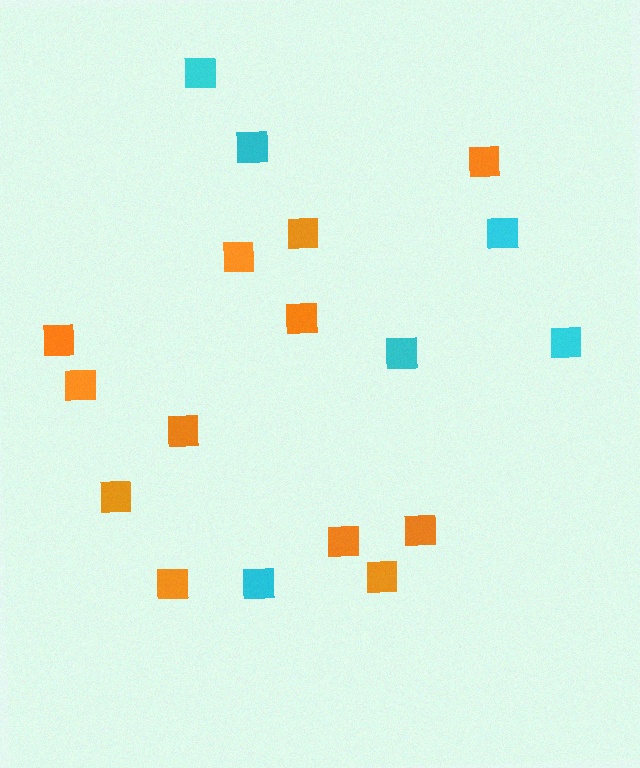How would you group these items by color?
There are 2 groups: one group of orange squares (12) and one group of cyan squares (6).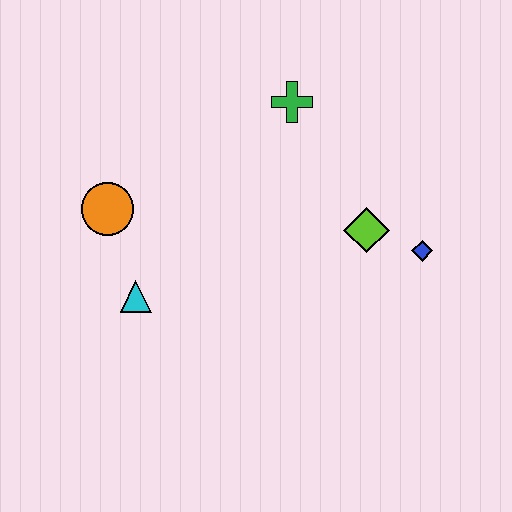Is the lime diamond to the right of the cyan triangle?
Yes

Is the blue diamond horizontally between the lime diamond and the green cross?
No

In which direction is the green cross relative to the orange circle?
The green cross is to the right of the orange circle.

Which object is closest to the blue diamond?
The lime diamond is closest to the blue diamond.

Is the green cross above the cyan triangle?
Yes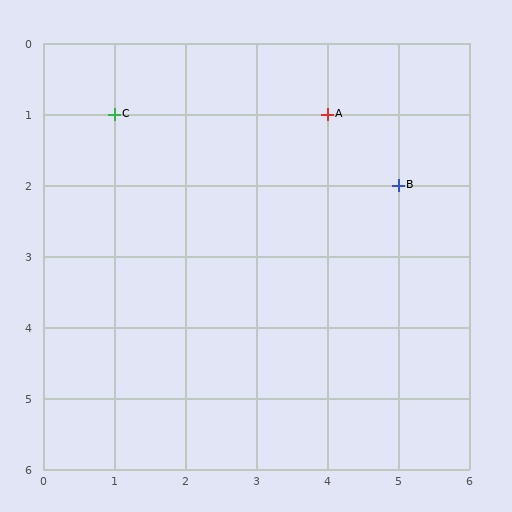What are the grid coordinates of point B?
Point B is at grid coordinates (5, 2).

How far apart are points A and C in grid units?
Points A and C are 3 columns apart.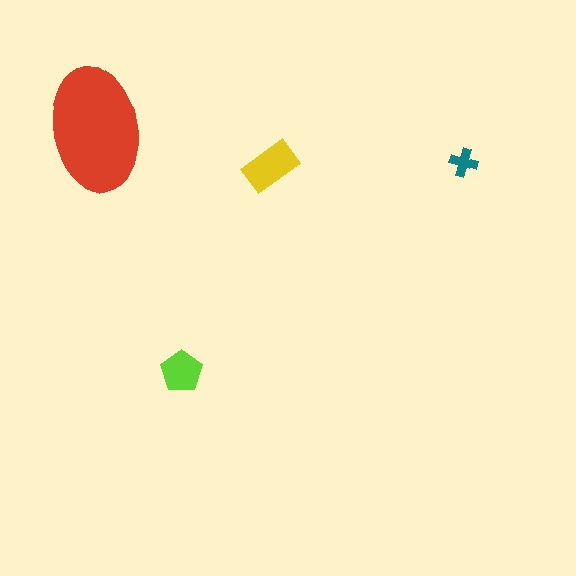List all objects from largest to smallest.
The red ellipse, the yellow rectangle, the lime pentagon, the teal cross.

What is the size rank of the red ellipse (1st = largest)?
1st.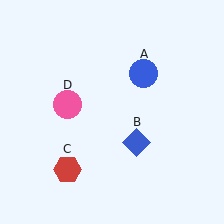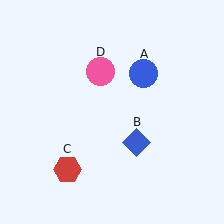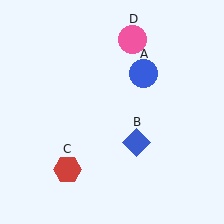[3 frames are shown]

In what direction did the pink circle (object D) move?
The pink circle (object D) moved up and to the right.